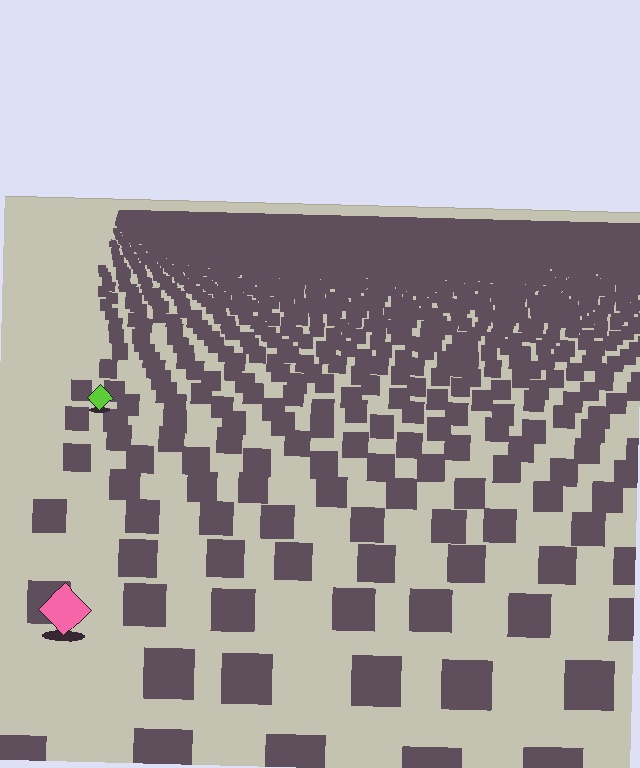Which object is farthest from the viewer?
The lime diamond is farthest from the viewer. It appears smaller and the ground texture around it is denser.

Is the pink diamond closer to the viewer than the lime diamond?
Yes. The pink diamond is closer — you can tell from the texture gradient: the ground texture is coarser near it.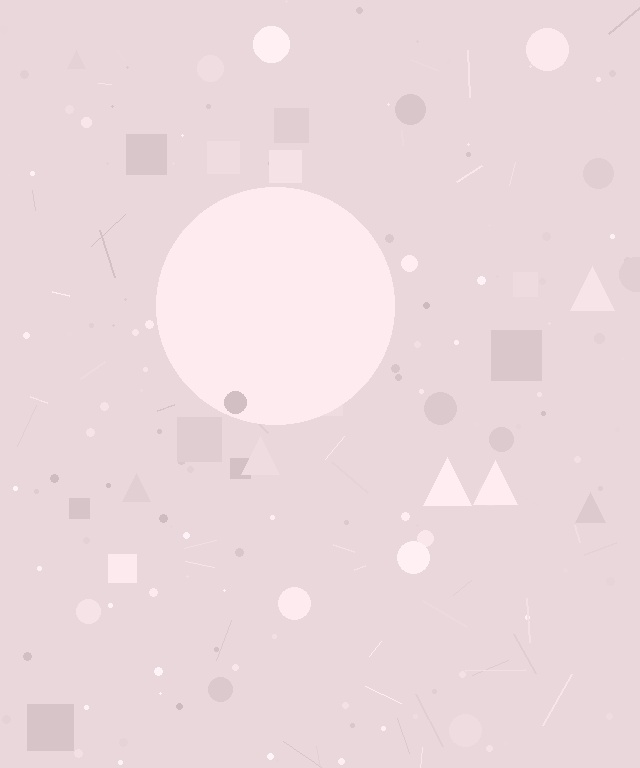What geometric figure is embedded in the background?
A circle is embedded in the background.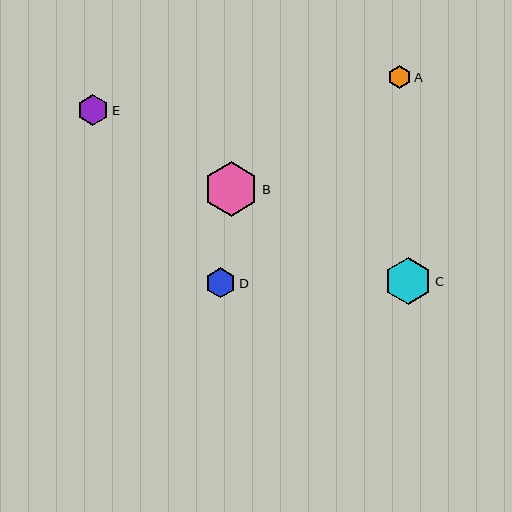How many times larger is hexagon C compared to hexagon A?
Hexagon C is approximately 2.1 times the size of hexagon A.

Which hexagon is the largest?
Hexagon B is the largest with a size of approximately 55 pixels.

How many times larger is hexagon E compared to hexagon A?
Hexagon E is approximately 1.4 times the size of hexagon A.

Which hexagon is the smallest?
Hexagon A is the smallest with a size of approximately 23 pixels.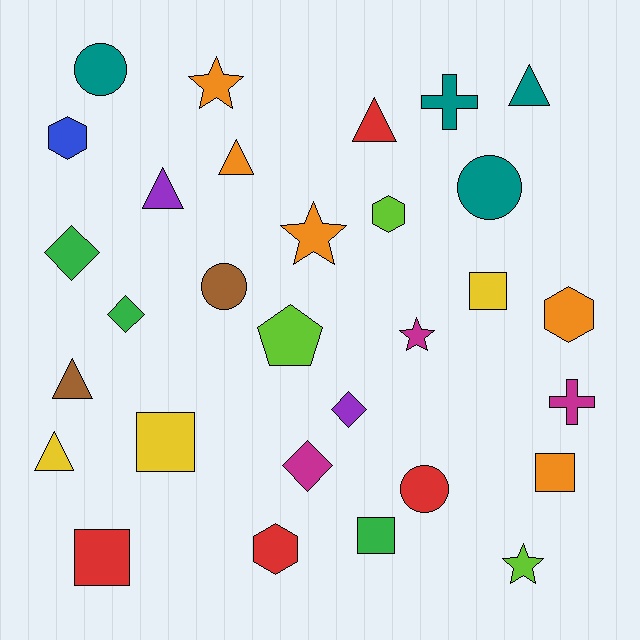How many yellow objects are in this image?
There are 3 yellow objects.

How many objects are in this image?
There are 30 objects.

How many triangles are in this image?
There are 6 triangles.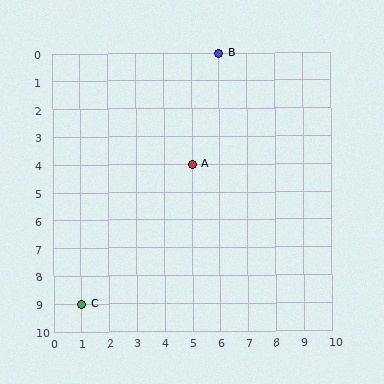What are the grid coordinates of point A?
Point A is at grid coordinates (5, 4).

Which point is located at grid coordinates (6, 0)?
Point B is at (6, 0).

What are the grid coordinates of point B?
Point B is at grid coordinates (6, 0).